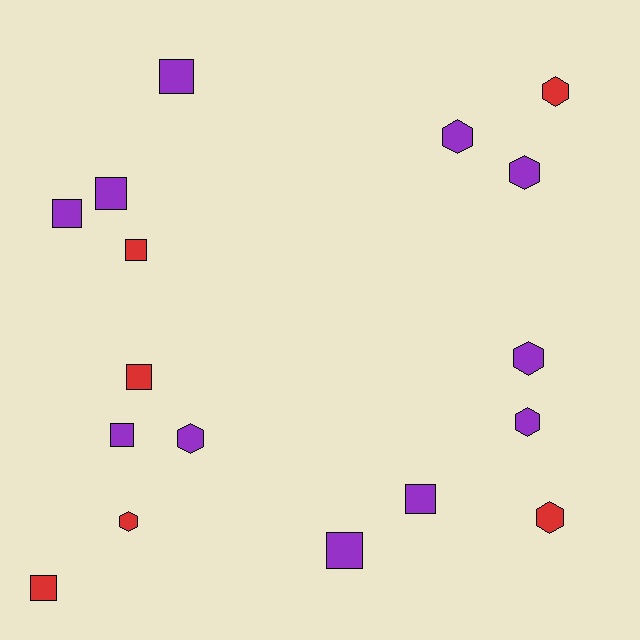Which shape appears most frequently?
Square, with 9 objects.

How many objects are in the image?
There are 17 objects.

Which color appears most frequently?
Purple, with 11 objects.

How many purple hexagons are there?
There are 5 purple hexagons.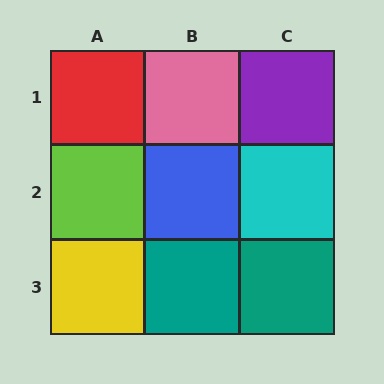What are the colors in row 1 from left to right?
Red, pink, purple.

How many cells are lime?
1 cell is lime.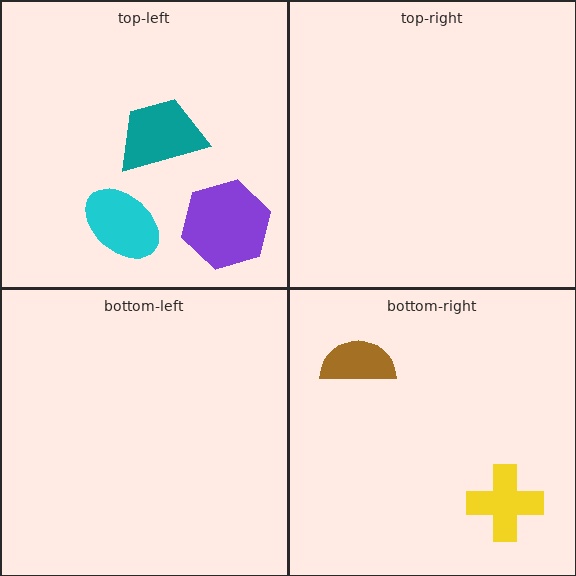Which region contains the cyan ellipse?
The top-left region.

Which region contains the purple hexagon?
The top-left region.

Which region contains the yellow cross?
The bottom-right region.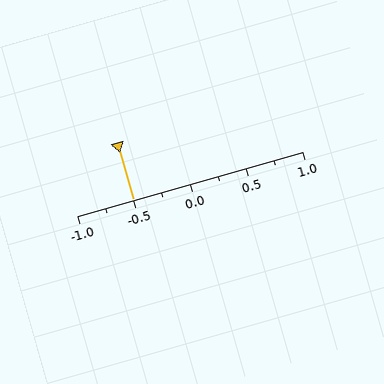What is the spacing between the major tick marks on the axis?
The major ticks are spaced 0.5 apart.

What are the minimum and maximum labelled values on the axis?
The axis runs from -1.0 to 1.0.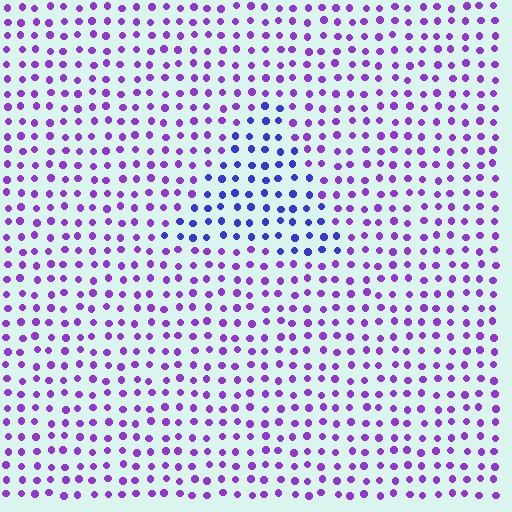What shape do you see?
I see a triangle.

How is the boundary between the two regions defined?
The boundary is defined purely by a slight shift in hue (about 35 degrees). Spacing, size, and orientation are identical on both sides.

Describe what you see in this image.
The image is filled with small purple elements in a uniform arrangement. A triangle-shaped region is visible where the elements are tinted to a slightly different hue, forming a subtle color boundary.